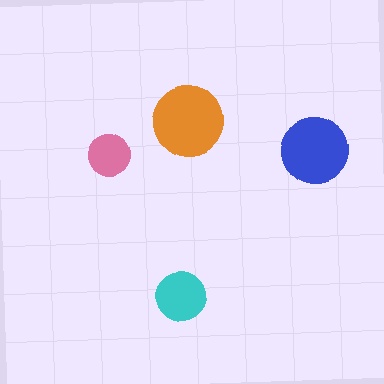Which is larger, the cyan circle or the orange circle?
The orange one.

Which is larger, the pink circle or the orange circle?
The orange one.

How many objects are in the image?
There are 4 objects in the image.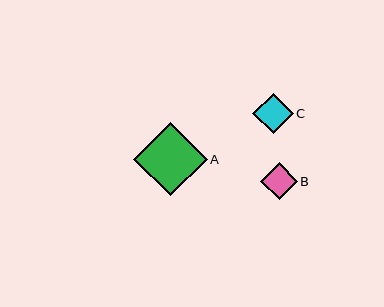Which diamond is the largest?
Diamond A is the largest with a size of approximately 73 pixels.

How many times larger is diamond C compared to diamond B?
Diamond C is approximately 1.1 times the size of diamond B.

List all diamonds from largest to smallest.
From largest to smallest: A, C, B.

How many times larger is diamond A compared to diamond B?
Diamond A is approximately 2.0 times the size of diamond B.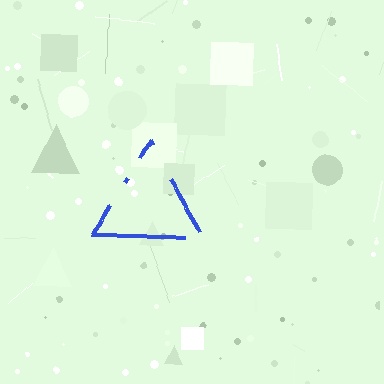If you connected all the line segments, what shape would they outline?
They would outline a triangle.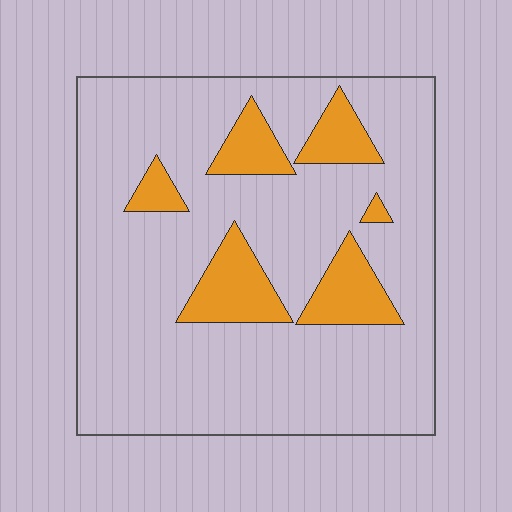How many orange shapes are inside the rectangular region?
6.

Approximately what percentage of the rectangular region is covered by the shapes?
Approximately 15%.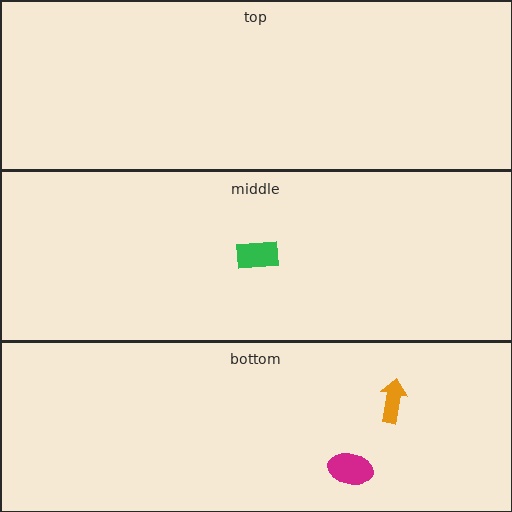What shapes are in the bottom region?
The orange arrow, the magenta ellipse.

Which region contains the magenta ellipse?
The bottom region.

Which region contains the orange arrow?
The bottom region.